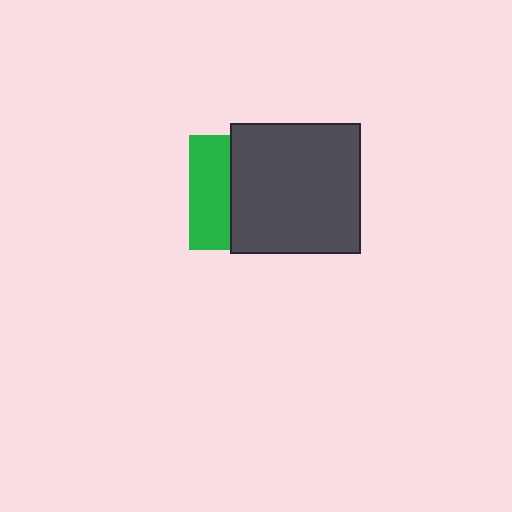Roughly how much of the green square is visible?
A small part of it is visible (roughly 35%).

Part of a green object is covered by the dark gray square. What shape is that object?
It is a square.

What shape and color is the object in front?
The object in front is a dark gray square.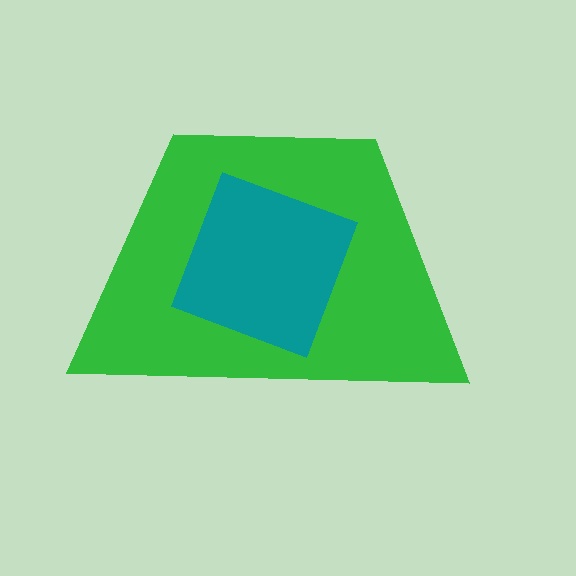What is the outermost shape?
The green trapezoid.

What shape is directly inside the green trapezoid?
The teal diamond.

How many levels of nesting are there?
2.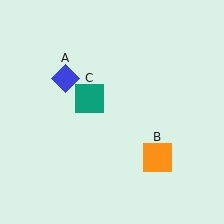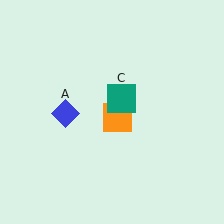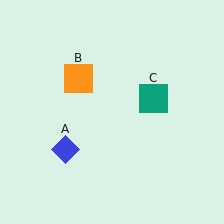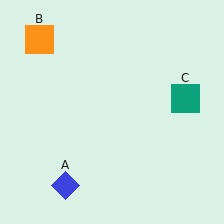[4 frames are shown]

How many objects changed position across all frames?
3 objects changed position: blue diamond (object A), orange square (object B), teal square (object C).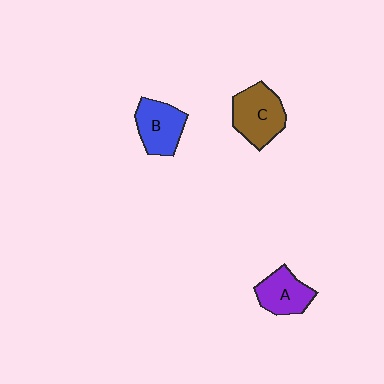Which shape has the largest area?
Shape C (brown).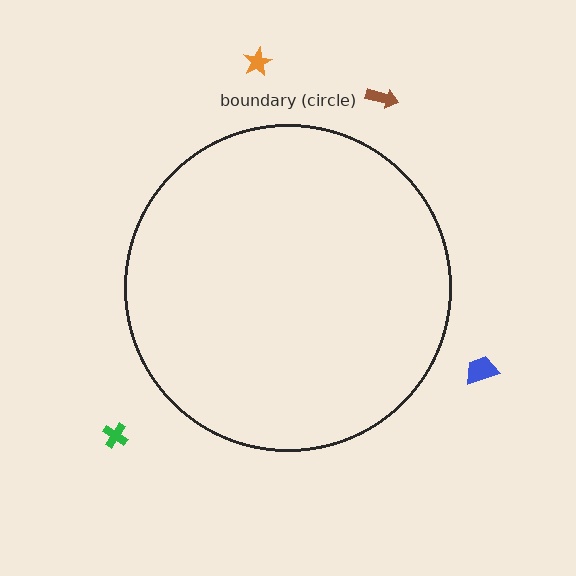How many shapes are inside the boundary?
0 inside, 4 outside.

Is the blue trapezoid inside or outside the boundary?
Outside.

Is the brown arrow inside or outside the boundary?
Outside.